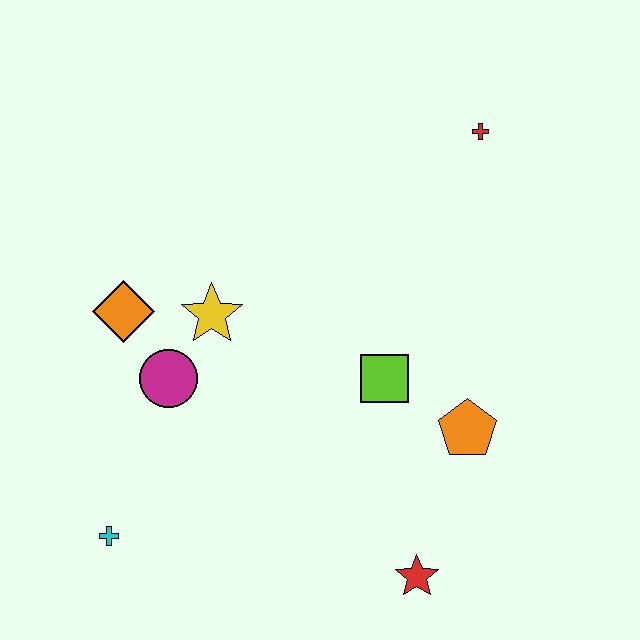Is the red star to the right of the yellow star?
Yes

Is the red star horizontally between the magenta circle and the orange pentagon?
Yes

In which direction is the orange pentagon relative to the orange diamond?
The orange pentagon is to the right of the orange diamond.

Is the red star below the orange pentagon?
Yes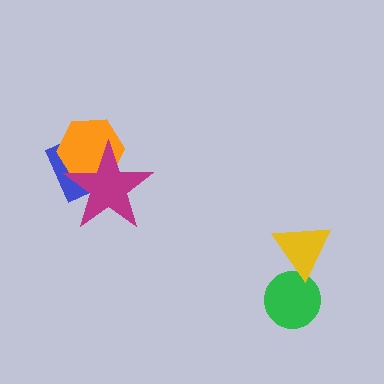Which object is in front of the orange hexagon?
The magenta star is in front of the orange hexagon.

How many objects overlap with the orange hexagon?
2 objects overlap with the orange hexagon.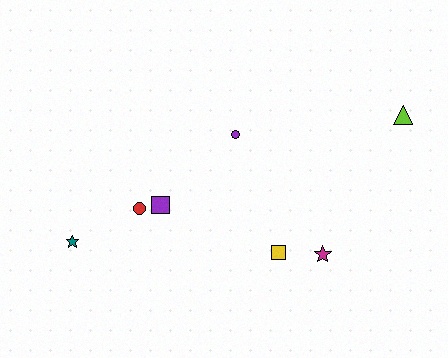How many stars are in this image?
There are 2 stars.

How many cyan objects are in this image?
There are no cyan objects.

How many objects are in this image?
There are 7 objects.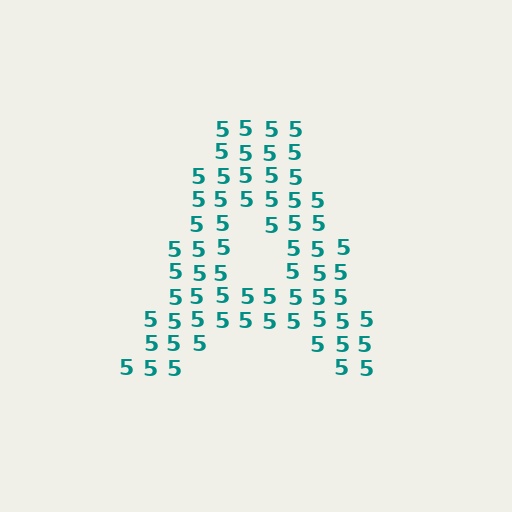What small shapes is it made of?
It is made of small digit 5's.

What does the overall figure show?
The overall figure shows the letter A.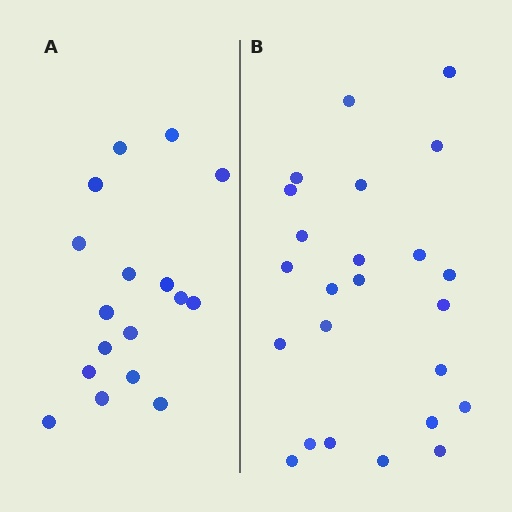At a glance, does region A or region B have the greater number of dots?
Region B (the right region) has more dots.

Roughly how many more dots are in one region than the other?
Region B has roughly 8 or so more dots than region A.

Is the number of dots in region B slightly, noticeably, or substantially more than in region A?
Region B has noticeably more, but not dramatically so. The ratio is roughly 1.4 to 1.